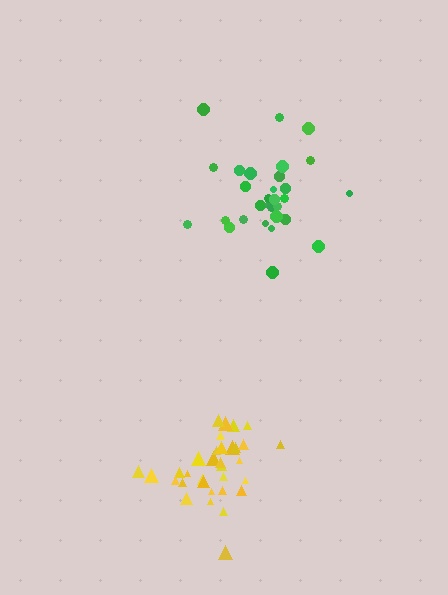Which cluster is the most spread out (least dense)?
Green.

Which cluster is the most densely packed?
Yellow.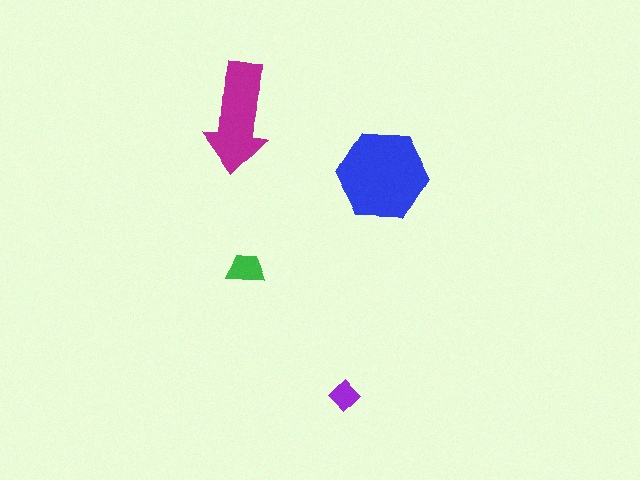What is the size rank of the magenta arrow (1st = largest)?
2nd.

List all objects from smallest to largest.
The purple diamond, the green trapezoid, the magenta arrow, the blue hexagon.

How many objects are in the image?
There are 4 objects in the image.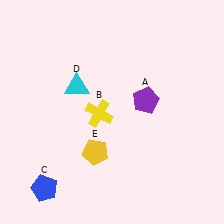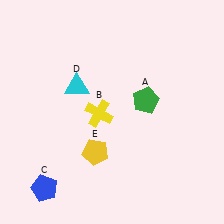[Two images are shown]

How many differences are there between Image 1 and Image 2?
There is 1 difference between the two images.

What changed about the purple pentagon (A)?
In Image 1, A is purple. In Image 2, it changed to green.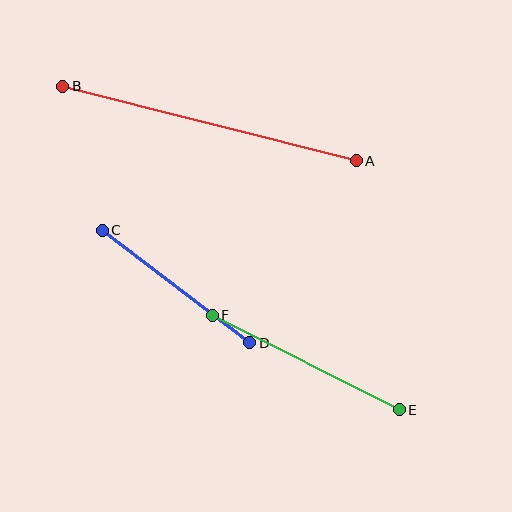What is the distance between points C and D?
The distance is approximately 185 pixels.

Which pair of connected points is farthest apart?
Points A and B are farthest apart.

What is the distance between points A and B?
The distance is approximately 303 pixels.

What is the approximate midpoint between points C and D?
The midpoint is at approximately (176, 287) pixels.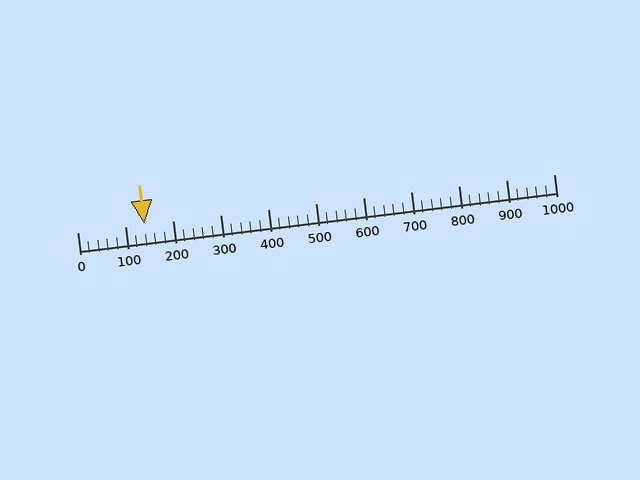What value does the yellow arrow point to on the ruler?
The yellow arrow points to approximately 140.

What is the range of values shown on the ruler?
The ruler shows values from 0 to 1000.